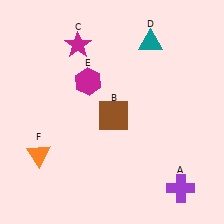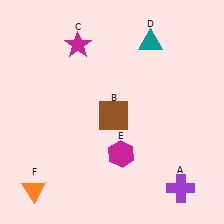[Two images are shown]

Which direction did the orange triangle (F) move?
The orange triangle (F) moved down.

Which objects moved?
The objects that moved are: the magenta hexagon (E), the orange triangle (F).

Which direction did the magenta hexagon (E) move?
The magenta hexagon (E) moved down.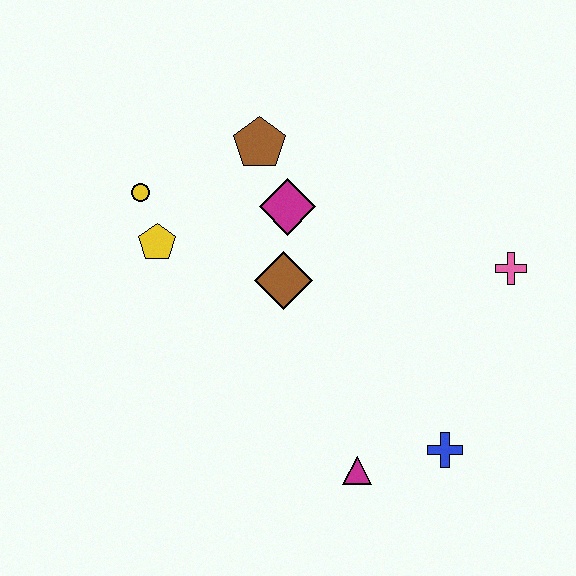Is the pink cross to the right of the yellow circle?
Yes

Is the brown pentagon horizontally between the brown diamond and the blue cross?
No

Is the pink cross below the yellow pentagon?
Yes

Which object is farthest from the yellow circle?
The blue cross is farthest from the yellow circle.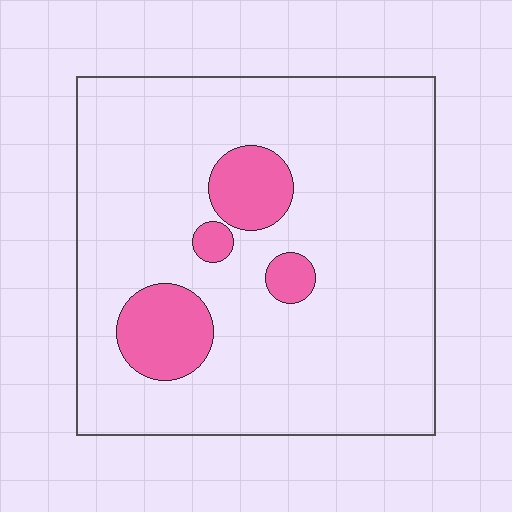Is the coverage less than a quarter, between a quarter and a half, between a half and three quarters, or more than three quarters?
Less than a quarter.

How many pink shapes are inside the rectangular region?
4.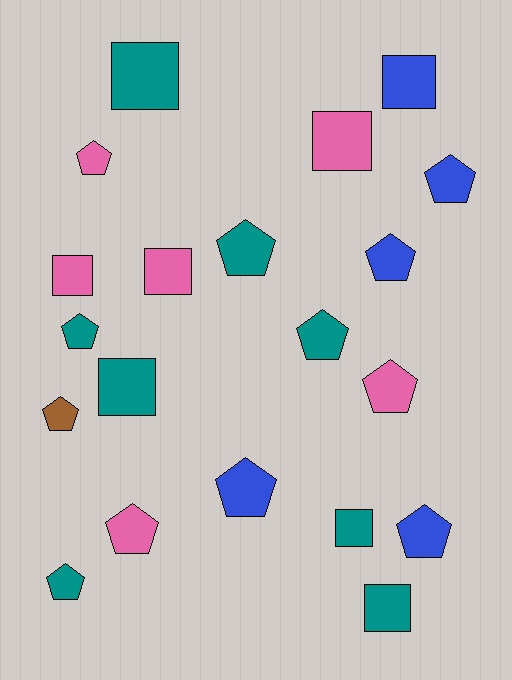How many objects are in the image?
There are 20 objects.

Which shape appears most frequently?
Pentagon, with 12 objects.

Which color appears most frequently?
Teal, with 8 objects.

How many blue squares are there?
There is 1 blue square.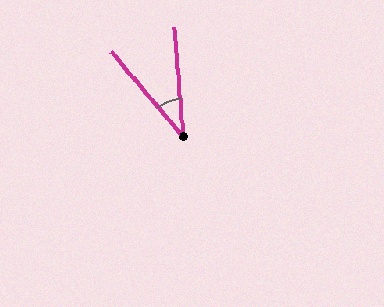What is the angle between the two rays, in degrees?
Approximately 36 degrees.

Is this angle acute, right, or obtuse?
It is acute.